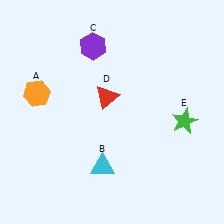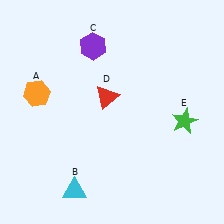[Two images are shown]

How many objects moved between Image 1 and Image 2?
1 object moved between the two images.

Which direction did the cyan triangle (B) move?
The cyan triangle (B) moved left.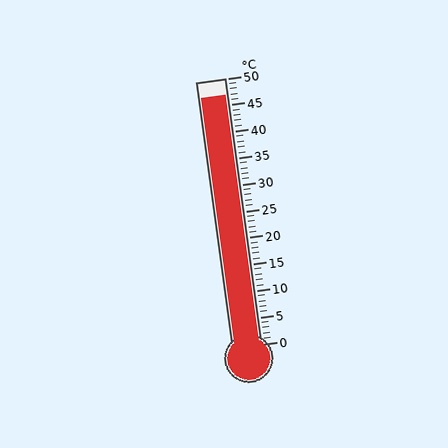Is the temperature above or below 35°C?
The temperature is above 35°C.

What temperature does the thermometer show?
The thermometer shows approximately 47°C.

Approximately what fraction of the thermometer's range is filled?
The thermometer is filled to approximately 95% of its range.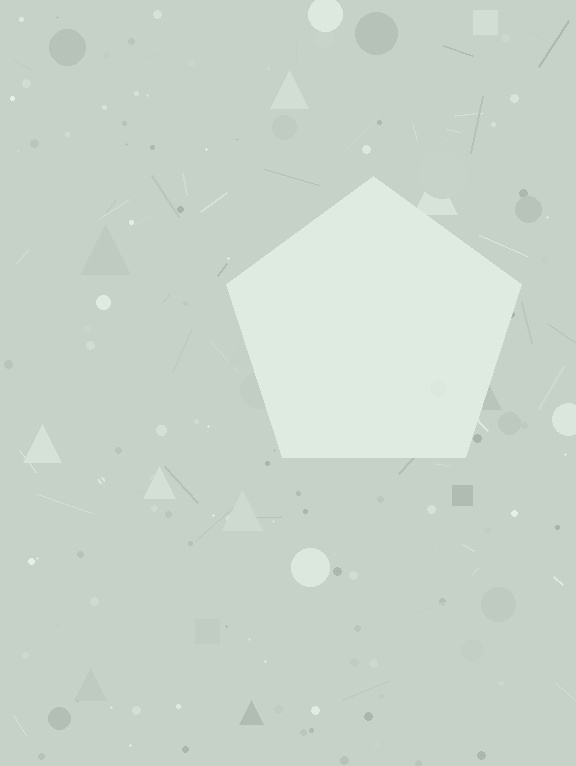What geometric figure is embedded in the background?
A pentagon is embedded in the background.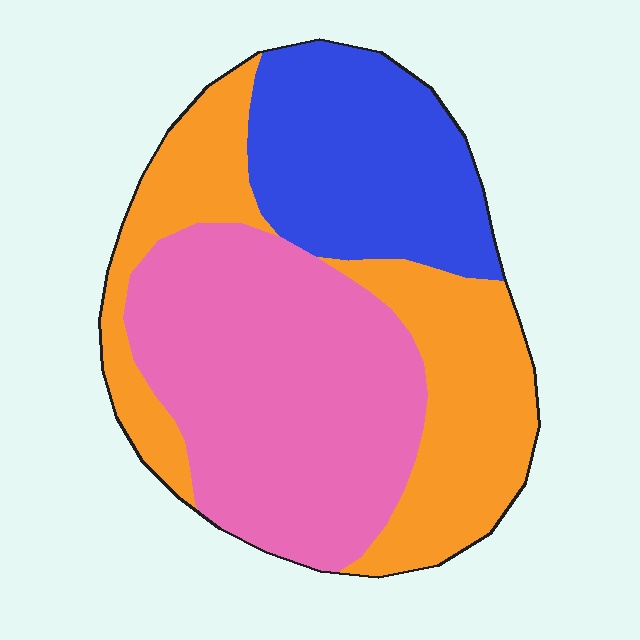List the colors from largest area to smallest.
From largest to smallest: pink, orange, blue.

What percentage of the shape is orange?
Orange takes up about one third (1/3) of the shape.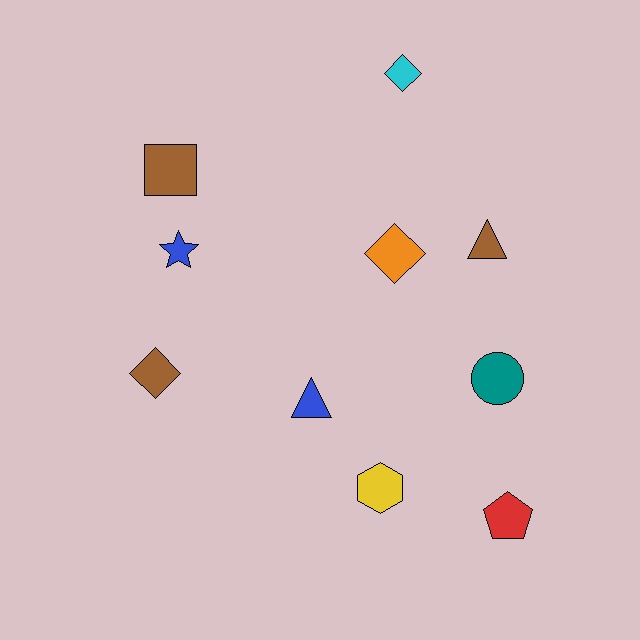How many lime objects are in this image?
There are no lime objects.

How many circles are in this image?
There is 1 circle.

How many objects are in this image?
There are 10 objects.